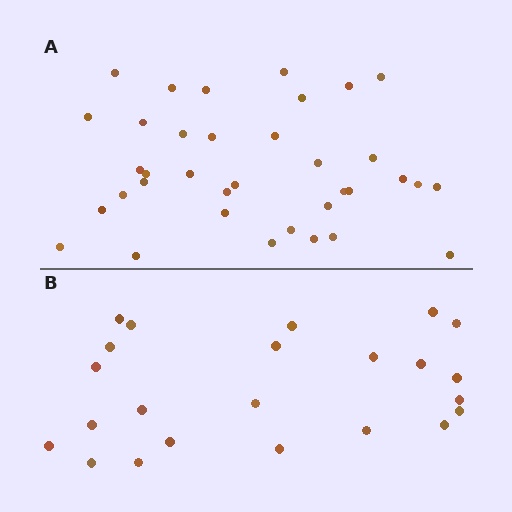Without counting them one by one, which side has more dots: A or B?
Region A (the top region) has more dots.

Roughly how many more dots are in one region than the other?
Region A has approximately 15 more dots than region B.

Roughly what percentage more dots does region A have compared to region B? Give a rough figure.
About 55% more.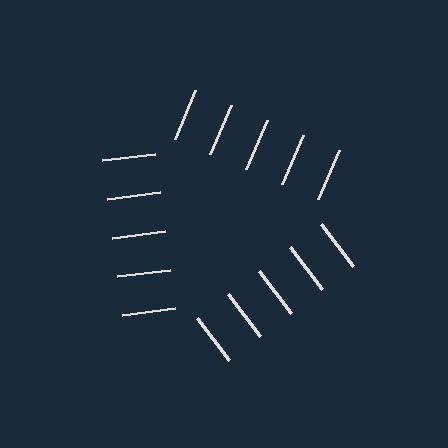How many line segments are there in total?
15 — 5 along each of the 3 edges.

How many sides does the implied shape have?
3 sides — the line-ends trace a triangle.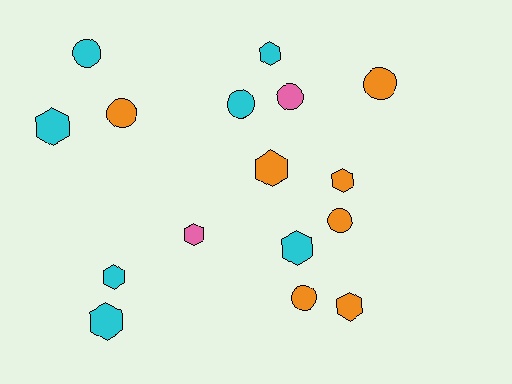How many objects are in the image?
There are 16 objects.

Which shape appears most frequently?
Hexagon, with 9 objects.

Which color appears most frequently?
Orange, with 7 objects.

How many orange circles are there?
There are 4 orange circles.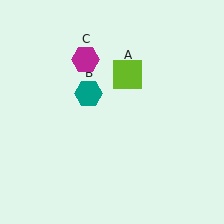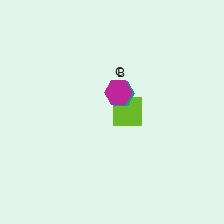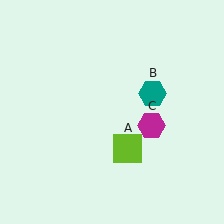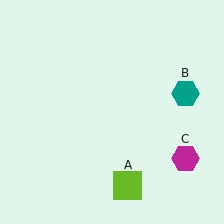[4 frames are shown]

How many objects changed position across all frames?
3 objects changed position: lime square (object A), teal hexagon (object B), magenta hexagon (object C).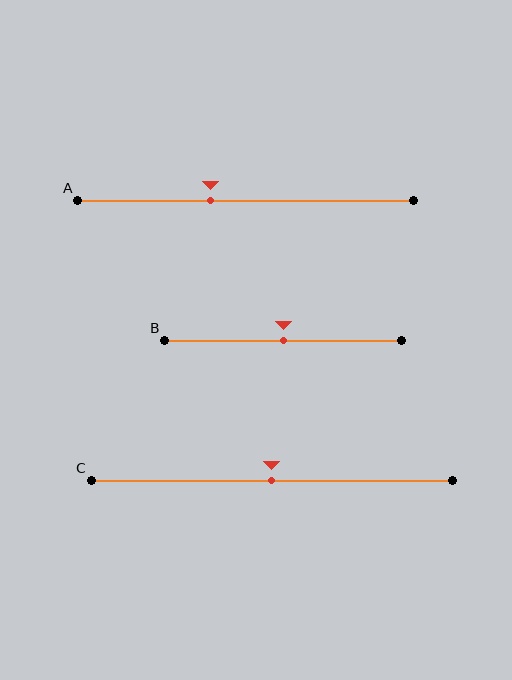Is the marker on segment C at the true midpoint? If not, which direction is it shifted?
Yes, the marker on segment C is at the true midpoint.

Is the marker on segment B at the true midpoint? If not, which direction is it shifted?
Yes, the marker on segment B is at the true midpoint.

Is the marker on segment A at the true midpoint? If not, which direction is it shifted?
No, the marker on segment A is shifted to the left by about 10% of the segment length.